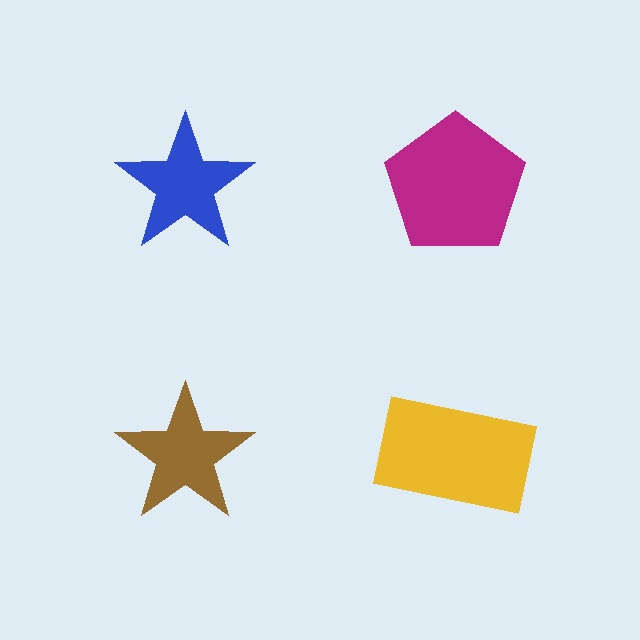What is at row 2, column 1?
A brown star.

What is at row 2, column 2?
A yellow rectangle.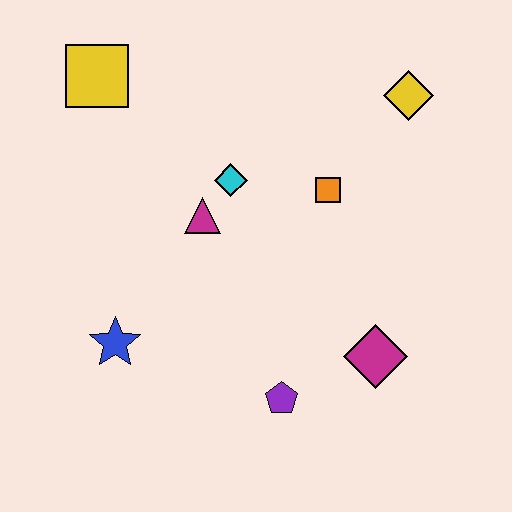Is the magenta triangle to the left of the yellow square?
No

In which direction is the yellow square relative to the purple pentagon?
The yellow square is above the purple pentagon.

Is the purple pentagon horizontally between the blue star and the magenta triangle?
No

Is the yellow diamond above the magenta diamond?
Yes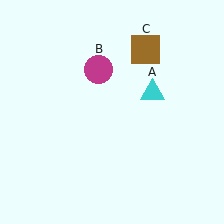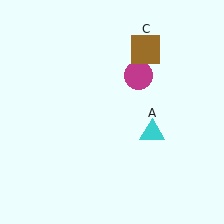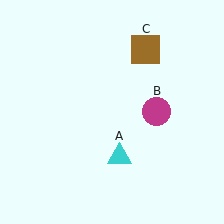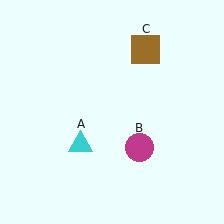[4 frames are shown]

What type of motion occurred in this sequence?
The cyan triangle (object A), magenta circle (object B) rotated clockwise around the center of the scene.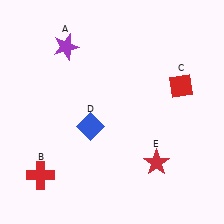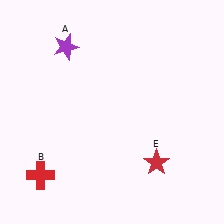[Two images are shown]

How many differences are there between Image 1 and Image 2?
There are 2 differences between the two images.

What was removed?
The blue diamond (D), the red diamond (C) were removed in Image 2.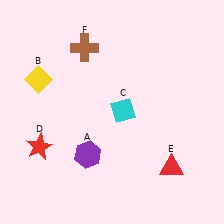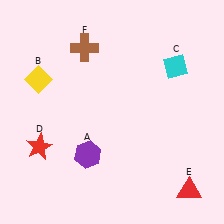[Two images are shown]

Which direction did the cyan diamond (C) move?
The cyan diamond (C) moved right.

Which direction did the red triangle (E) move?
The red triangle (E) moved down.